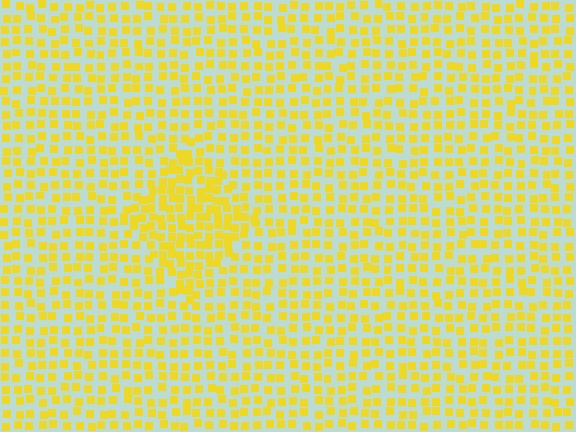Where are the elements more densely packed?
The elements are more densely packed inside the diamond boundary.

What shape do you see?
I see a diamond.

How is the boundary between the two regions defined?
The boundary is defined by a change in element density (approximately 1.7x ratio). All elements are the same color, size, and shape.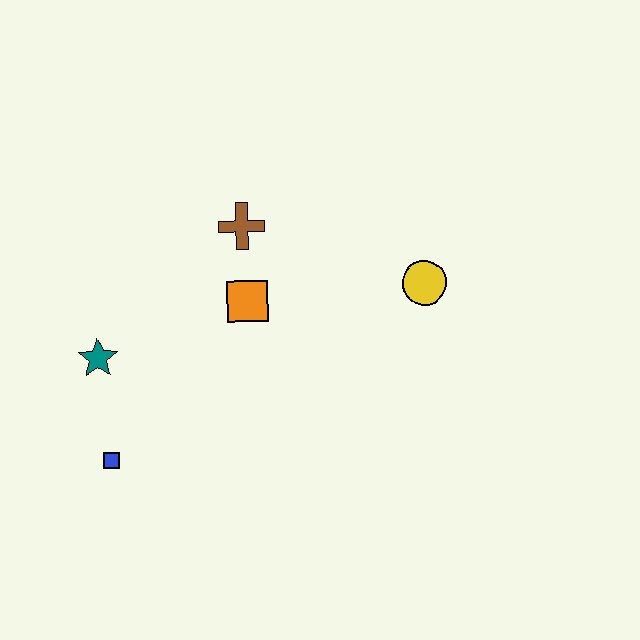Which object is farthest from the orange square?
The blue square is farthest from the orange square.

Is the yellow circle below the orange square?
No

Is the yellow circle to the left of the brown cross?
No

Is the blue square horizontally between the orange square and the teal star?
Yes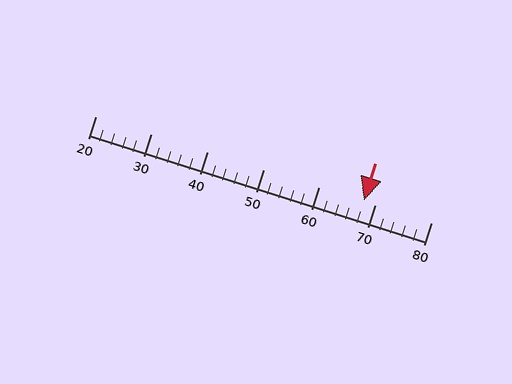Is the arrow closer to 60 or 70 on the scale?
The arrow is closer to 70.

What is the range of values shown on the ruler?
The ruler shows values from 20 to 80.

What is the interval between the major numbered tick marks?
The major tick marks are spaced 10 units apart.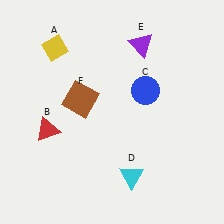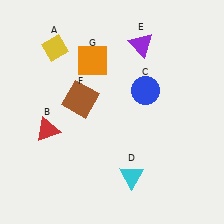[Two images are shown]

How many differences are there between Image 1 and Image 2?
There is 1 difference between the two images.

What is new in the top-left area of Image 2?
An orange square (G) was added in the top-left area of Image 2.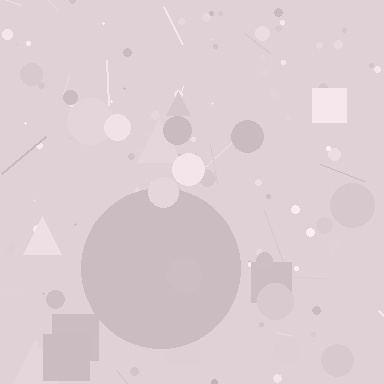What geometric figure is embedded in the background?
A circle is embedded in the background.